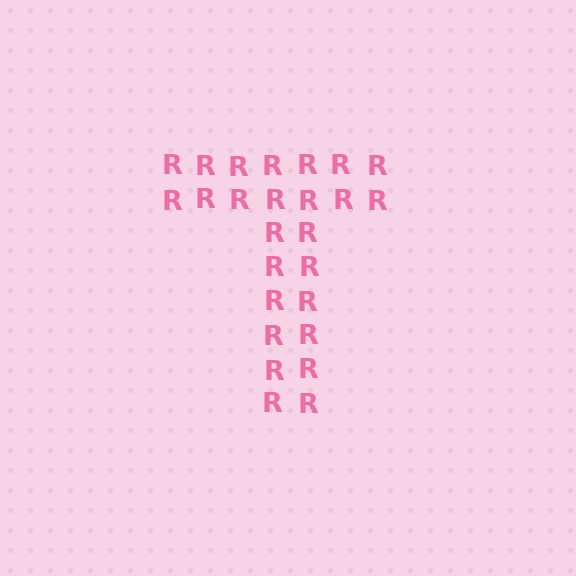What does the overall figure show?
The overall figure shows the letter T.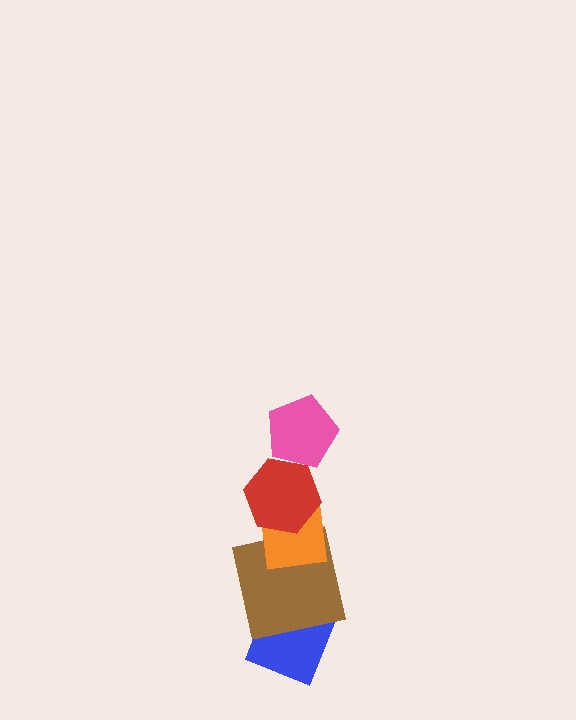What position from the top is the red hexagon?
The red hexagon is 2nd from the top.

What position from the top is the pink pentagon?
The pink pentagon is 1st from the top.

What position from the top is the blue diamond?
The blue diamond is 5th from the top.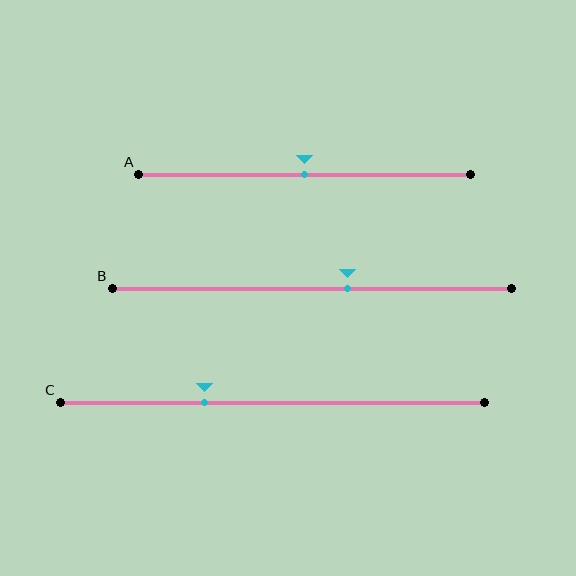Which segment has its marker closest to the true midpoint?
Segment A has its marker closest to the true midpoint.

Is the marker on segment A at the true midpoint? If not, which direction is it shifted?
Yes, the marker on segment A is at the true midpoint.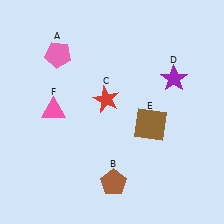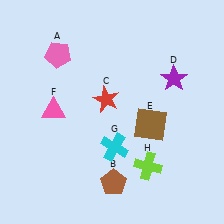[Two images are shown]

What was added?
A cyan cross (G), a lime cross (H) were added in Image 2.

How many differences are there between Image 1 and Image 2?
There are 2 differences between the two images.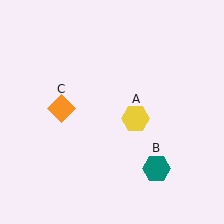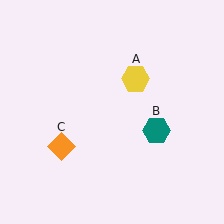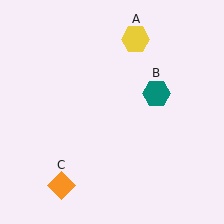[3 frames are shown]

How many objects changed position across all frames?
3 objects changed position: yellow hexagon (object A), teal hexagon (object B), orange diamond (object C).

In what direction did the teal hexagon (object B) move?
The teal hexagon (object B) moved up.